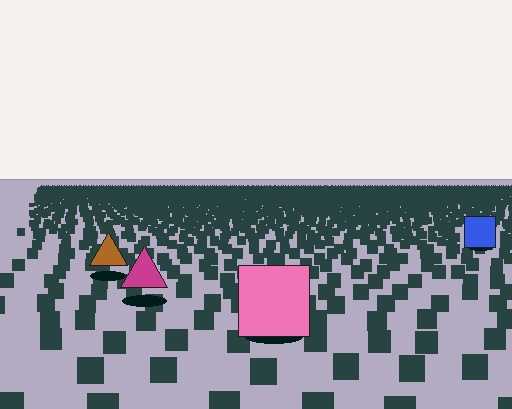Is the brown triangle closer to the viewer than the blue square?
Yes. The brown triangle is closer — you can tell from the texture gradient: the ground texture is coarser near it.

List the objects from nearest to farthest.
From nearest to farthest: the pink square, the magenta triangle, the brown triangle, the blue square.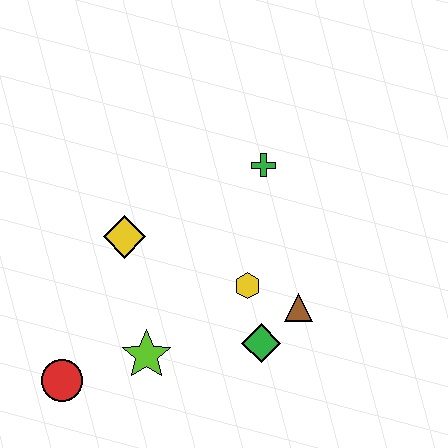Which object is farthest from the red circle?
The green cross is farthest from the red circle.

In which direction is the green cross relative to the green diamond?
The green cross is above the green diamond.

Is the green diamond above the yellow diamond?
No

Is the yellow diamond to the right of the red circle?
Yes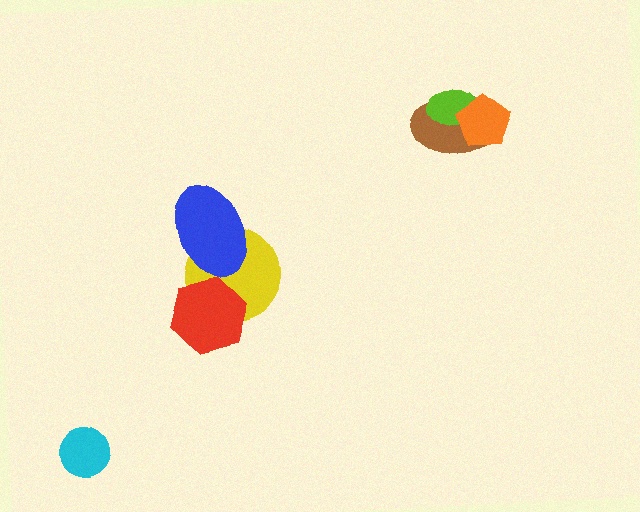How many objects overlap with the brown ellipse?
2 objects overlap with the brown ellipse.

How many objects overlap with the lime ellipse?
2 objects overlap with the lime ellipse.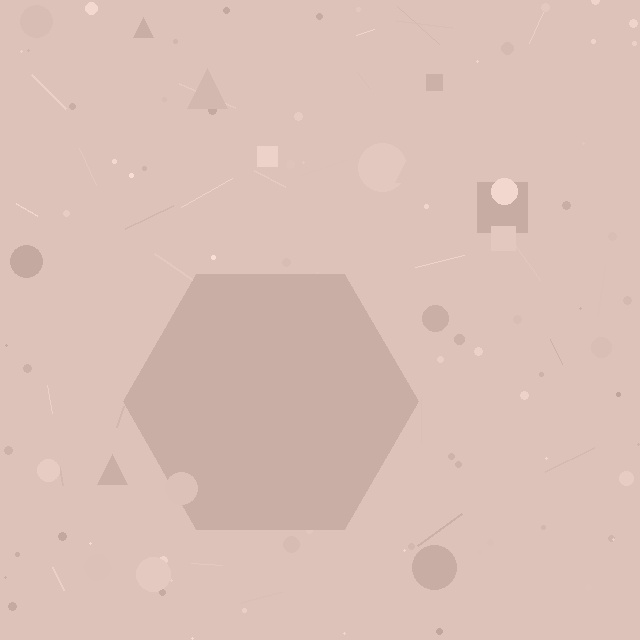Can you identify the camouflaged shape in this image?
The camouflaged shape is a hexagon.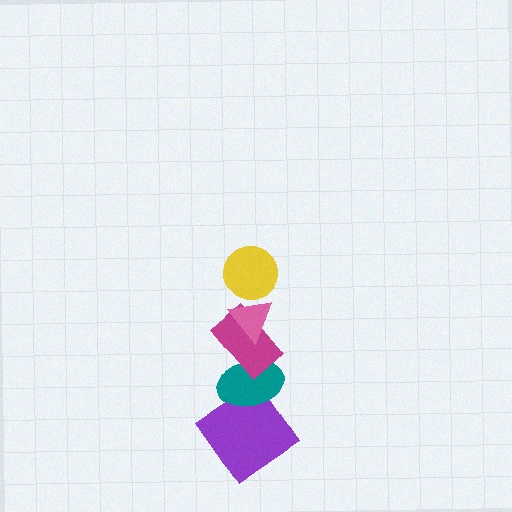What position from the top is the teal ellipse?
The teal ellipse is 4th from the top.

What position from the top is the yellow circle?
The yellow circle is 1st from the top.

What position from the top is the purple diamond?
The purple diamond is 5th from the top.